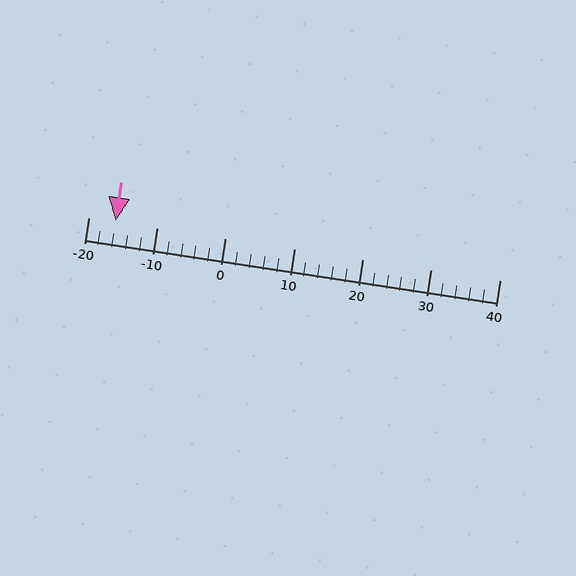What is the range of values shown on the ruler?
The ruler shows values from -20 to 40.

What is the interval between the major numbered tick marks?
The major tick marks are spaced 10 units apart.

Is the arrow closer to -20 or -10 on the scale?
The arrow is closer to -20.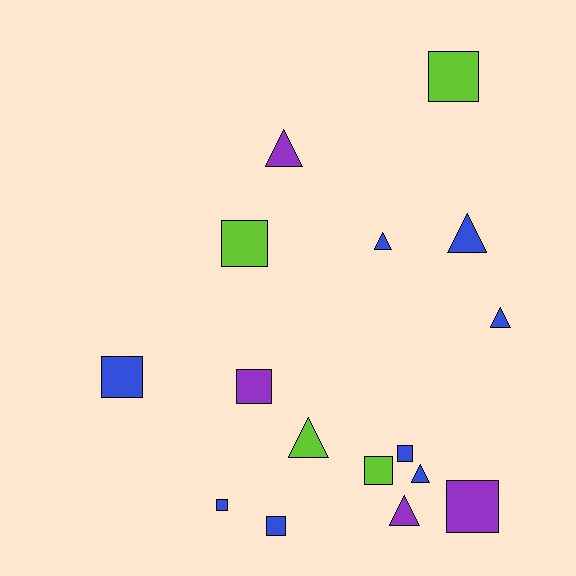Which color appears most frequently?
Blue, with 8 objects.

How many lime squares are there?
There are 3 lime squares.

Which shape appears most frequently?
Square, with 9 objects.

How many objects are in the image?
There are 16 objects.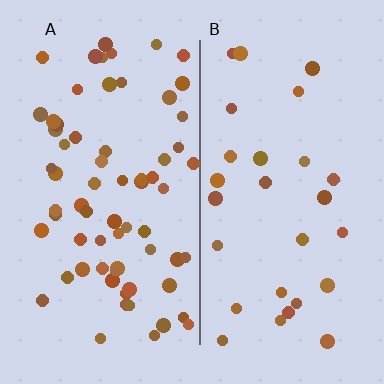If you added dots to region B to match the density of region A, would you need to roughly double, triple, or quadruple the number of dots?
Approximately double.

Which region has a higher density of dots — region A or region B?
A (the left).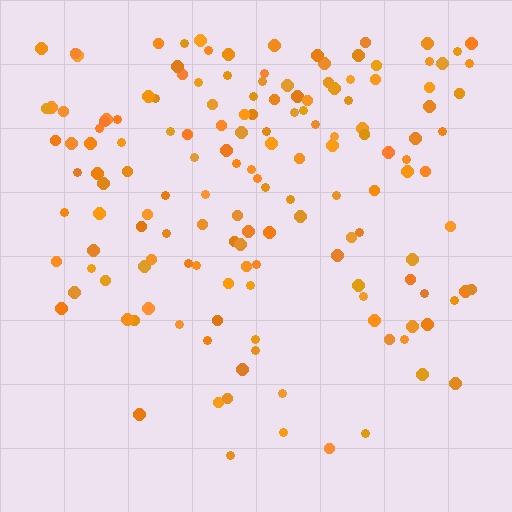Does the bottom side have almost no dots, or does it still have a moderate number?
Still a moderate number, just noticeably fewer than the top.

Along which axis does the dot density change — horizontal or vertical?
Vertical.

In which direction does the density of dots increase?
From bottom to top, with the top side densest.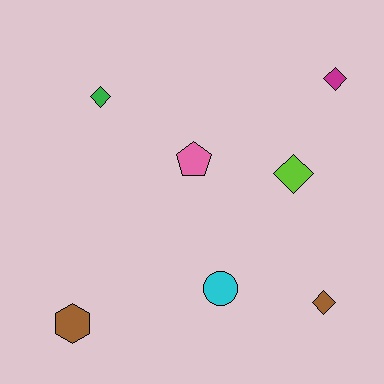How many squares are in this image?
There are no squares.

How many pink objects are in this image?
There is 1 pink object.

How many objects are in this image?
There are 7 objects.